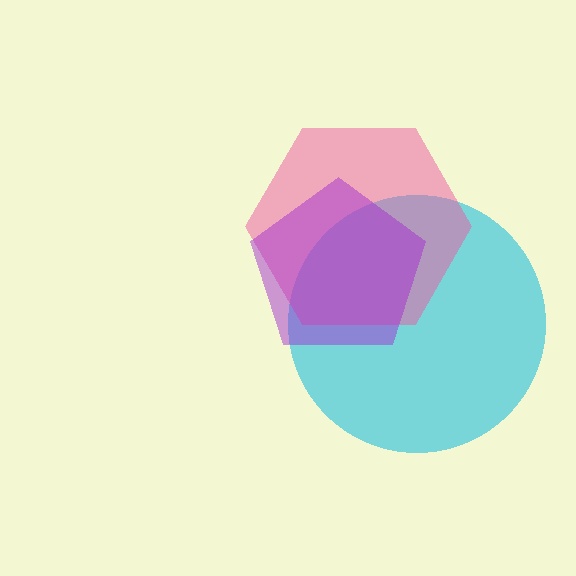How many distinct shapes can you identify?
There are 3 distinct shapes: a cyan circle, a pink hexagon, a purple pentagon.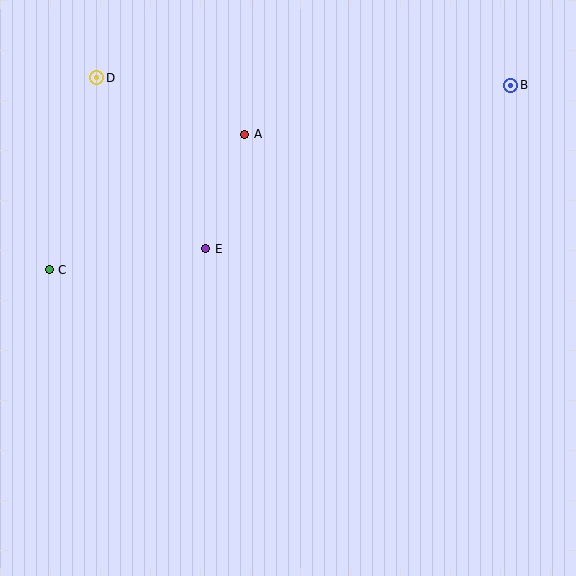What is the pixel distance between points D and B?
The distance between D and B is 414 pixels.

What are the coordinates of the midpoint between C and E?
The midpoint between C and E is at (127, 259).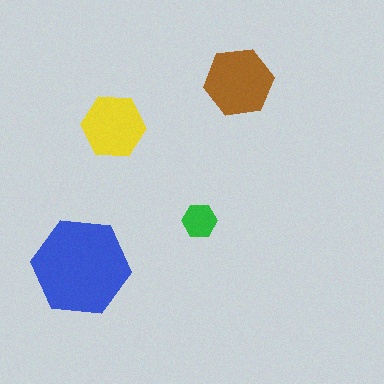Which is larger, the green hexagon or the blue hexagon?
The blue one.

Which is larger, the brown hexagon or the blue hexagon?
The blue one.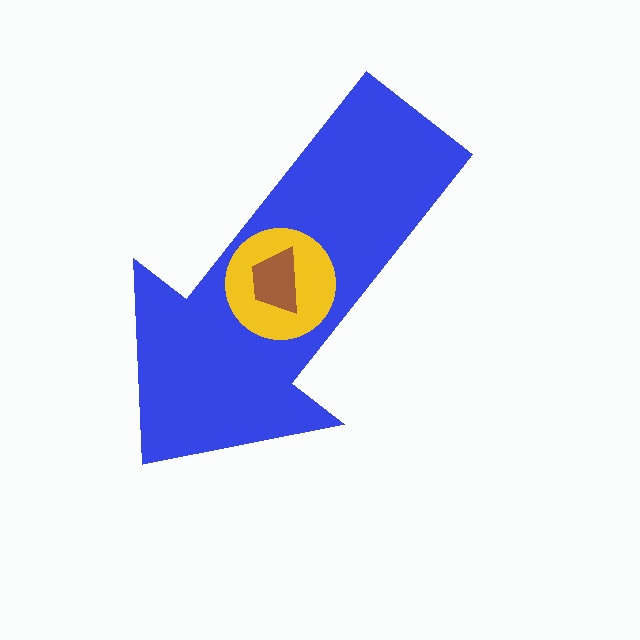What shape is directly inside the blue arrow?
The yellow circle.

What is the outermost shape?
The blue arrow.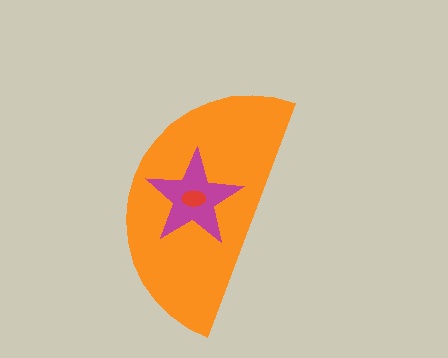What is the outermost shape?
The orange semicircle.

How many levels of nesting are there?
3.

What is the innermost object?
The red ellipse.